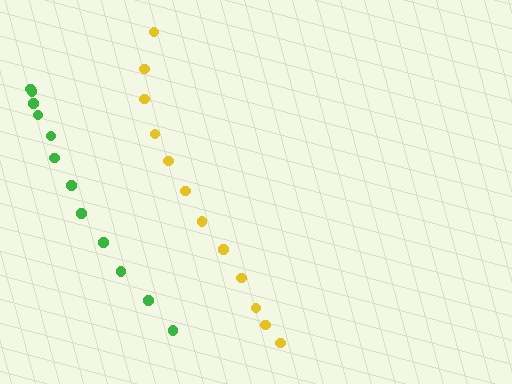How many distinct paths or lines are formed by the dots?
There are 2 distinct paths.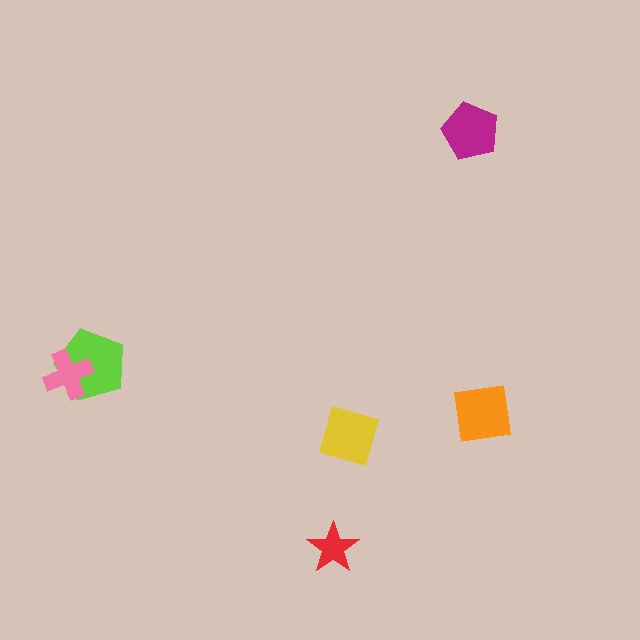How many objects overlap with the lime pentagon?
1 object overlaps with the lime pentagon.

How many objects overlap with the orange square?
0 objects overlap with the orange square.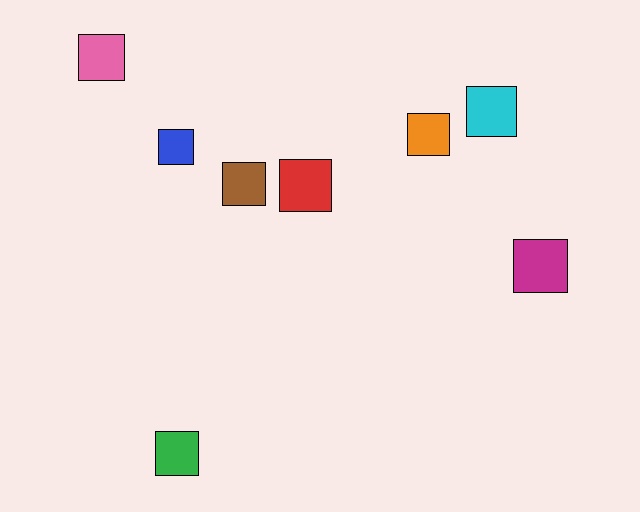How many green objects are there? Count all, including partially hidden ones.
There is 1 green object.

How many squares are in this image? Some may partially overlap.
There are 8 squares.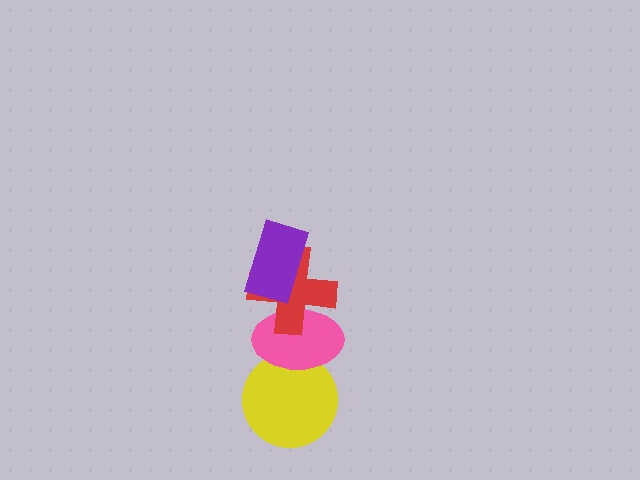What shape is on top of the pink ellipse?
The red cross is on top of the pink ellipse.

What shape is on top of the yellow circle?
The pink ellipse is on top of the yellow circle.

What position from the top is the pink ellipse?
The pink ellipse is 3rd from the top.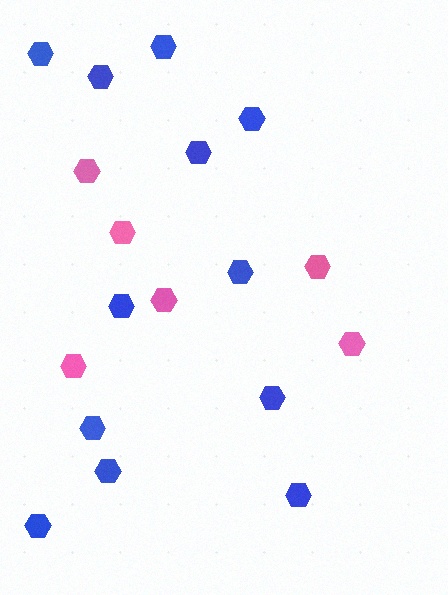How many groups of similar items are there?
There are 2 groups: one group of pink hexagons (6) and one group of blue hexagons (12).